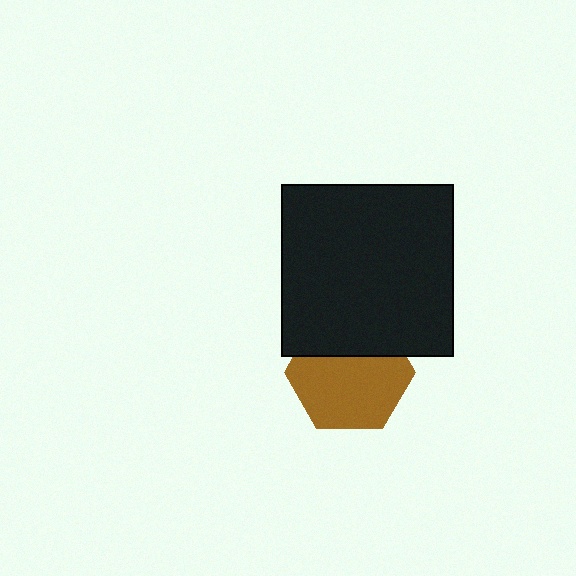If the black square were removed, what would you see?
You would see the complete brown hexagon.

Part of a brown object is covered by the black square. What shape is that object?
It is a hexagon.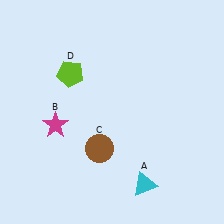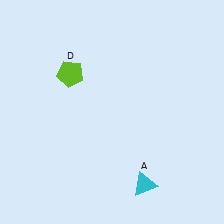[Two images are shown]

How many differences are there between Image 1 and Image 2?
There are 2 differences between the two images.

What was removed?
The brown circle (C), the magenta star (B) were removed in Image 2.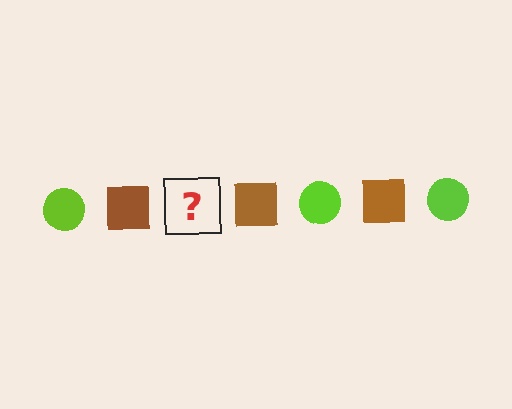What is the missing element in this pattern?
The missing element is a lime circle.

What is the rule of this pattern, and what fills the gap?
The rule is that the pattern alternates between lime circle and brown square. The gap should be filled with a lime circle.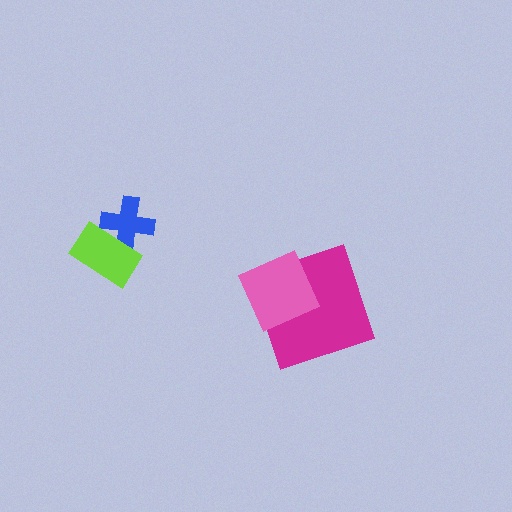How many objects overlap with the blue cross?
1 object overlaps with the blue cross.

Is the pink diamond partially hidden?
No, no other shape covers it.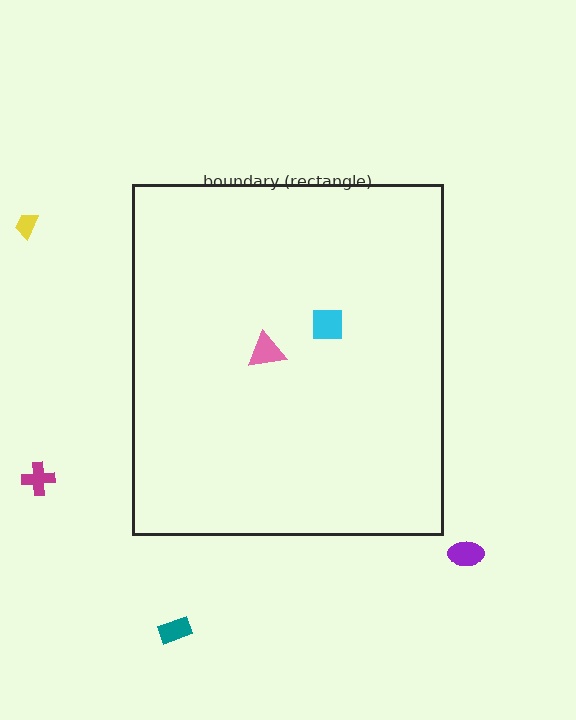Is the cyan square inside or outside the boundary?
Inside.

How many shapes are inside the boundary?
2 inside, 4 outside.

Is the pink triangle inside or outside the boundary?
Inside.